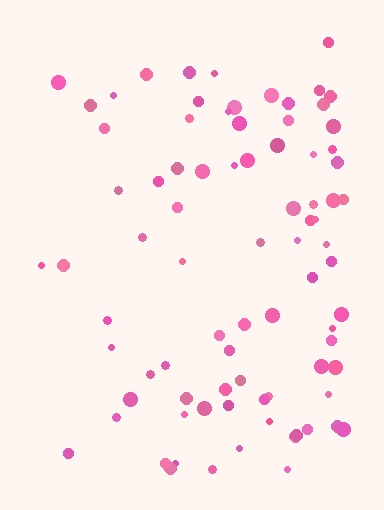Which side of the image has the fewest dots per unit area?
The left.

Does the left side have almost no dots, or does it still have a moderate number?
Still a moderate number, just noticeably fewer than the right.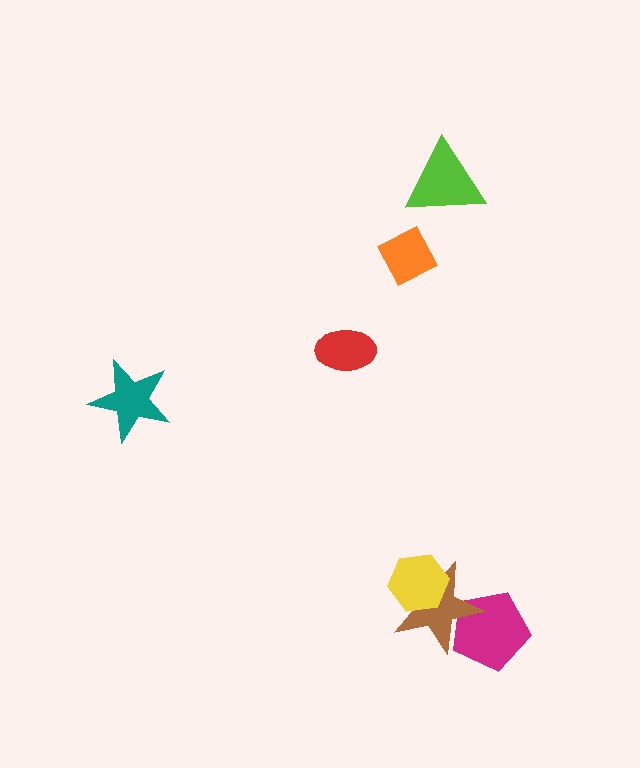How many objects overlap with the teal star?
0 objects overlap with the teal star.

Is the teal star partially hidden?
No, no other shape covers it.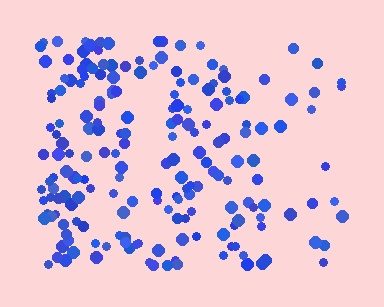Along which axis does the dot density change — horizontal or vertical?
Horizontal.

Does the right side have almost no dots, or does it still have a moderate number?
Still a moderate number, just noticeably fewer than the left.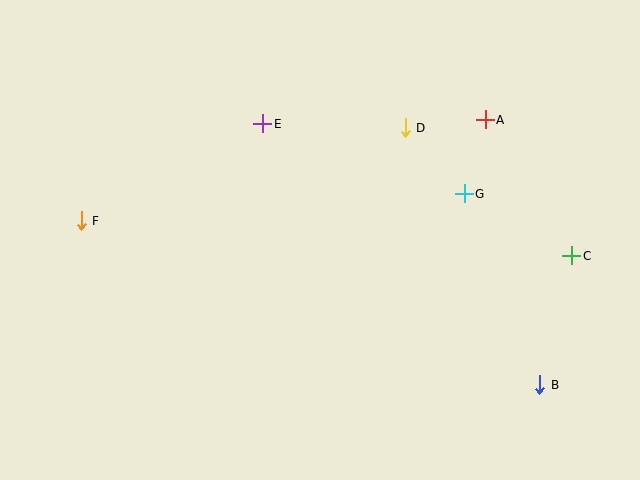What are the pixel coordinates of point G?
Point G is at (464, 194).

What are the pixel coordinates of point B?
Point B is at (540, 385).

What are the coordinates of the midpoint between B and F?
The midpoint between B and F is at (311, 303).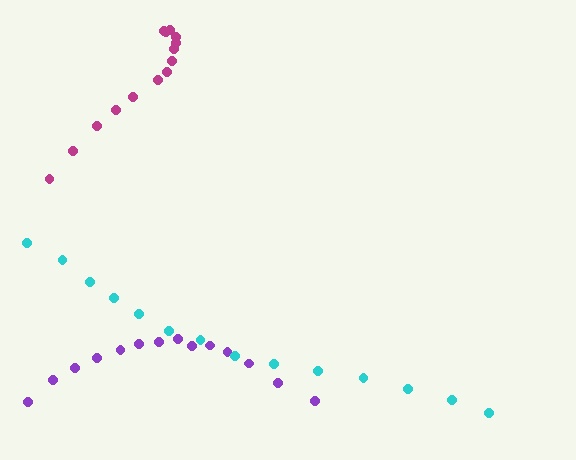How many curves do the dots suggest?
There are 3 distinct paths.